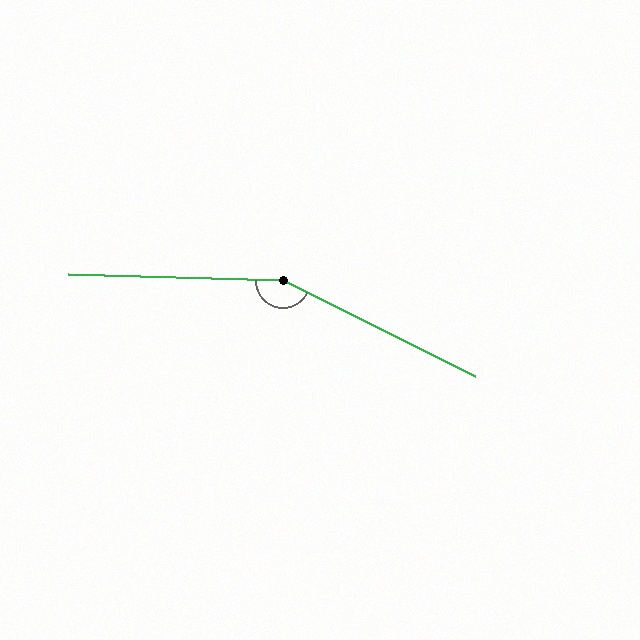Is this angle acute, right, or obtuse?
It is obtuse.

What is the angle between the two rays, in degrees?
Approximately 155 degrees.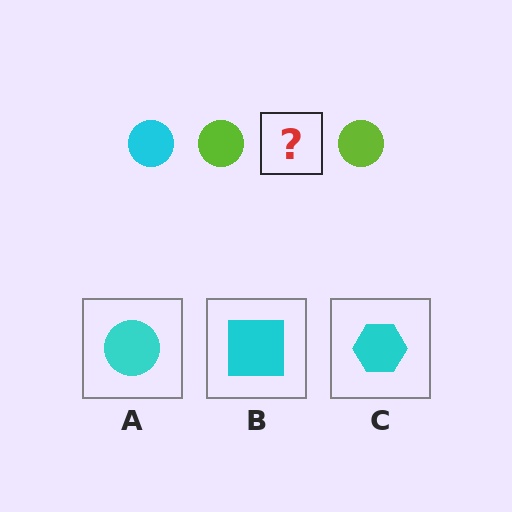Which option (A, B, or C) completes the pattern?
A.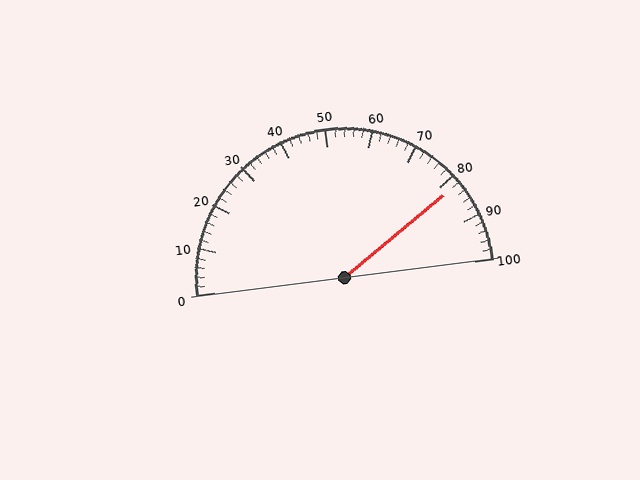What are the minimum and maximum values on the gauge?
The gauge ranges from 0 to 100.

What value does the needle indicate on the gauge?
The needle indicates approximately 82.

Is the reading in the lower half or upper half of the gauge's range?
The reading is in the upper half of the range (0 to 100).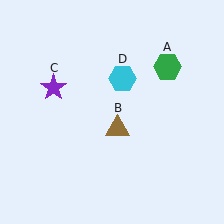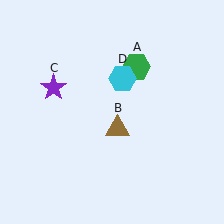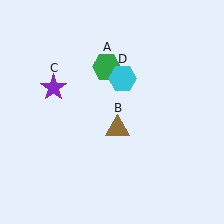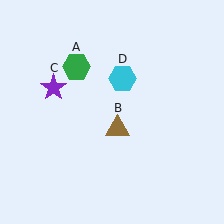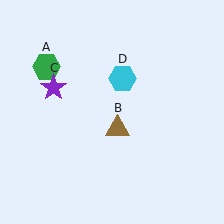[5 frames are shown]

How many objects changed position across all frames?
1 object changed position: green hexagon (object A).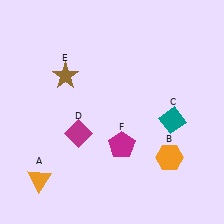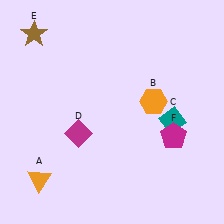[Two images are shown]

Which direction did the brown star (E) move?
The brown star (E) moved up.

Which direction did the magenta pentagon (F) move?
The magenta pentagon (F) moved right.